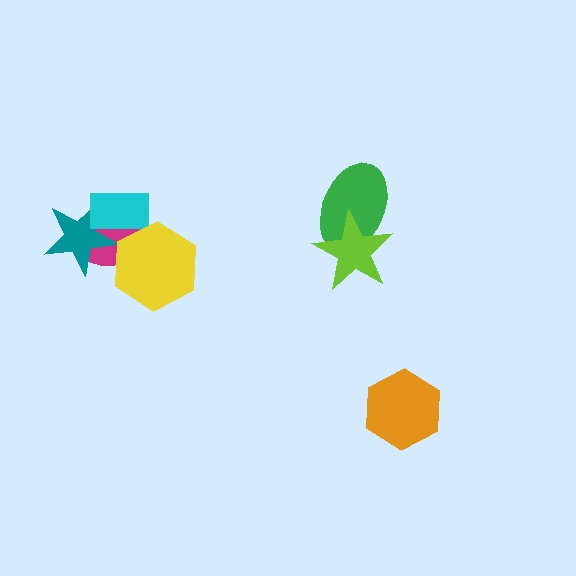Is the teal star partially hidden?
Yes, it is partially covered by another shape.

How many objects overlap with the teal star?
2 objects overlap with the teal star.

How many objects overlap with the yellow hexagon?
2 objects overlap with the yellow hexagon.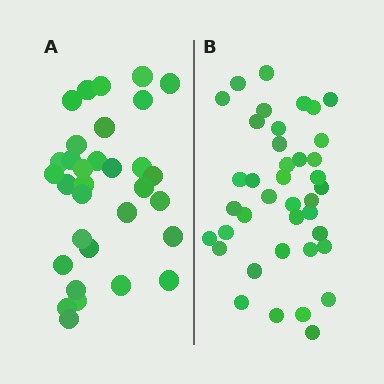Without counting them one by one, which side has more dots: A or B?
Region B (the right region) has more dots.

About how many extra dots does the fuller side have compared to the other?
Region B has roughly 8 or so more dots than region A.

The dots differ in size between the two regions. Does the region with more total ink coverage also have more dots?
No. Region A has more total ink coverage because its dots are larger, but region B actually contains more individual dots. Total area can be misleading — the number of items is what matters here.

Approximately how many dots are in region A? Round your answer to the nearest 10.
About 30 dots. (The exact count is 32, which rounds to 30.)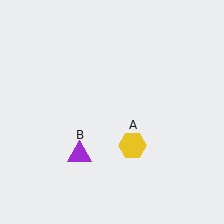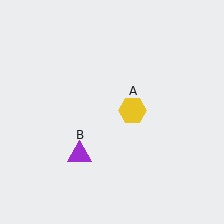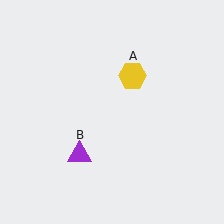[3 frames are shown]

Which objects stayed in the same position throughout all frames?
Purple triangle (object B) remained stationary.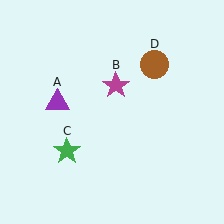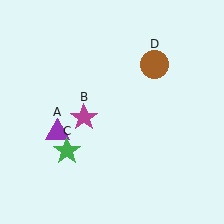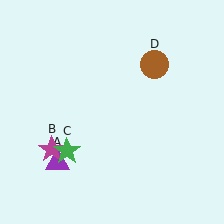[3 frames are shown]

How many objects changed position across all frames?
2 objects changed position: purple triangle (object A), magenta star (object B).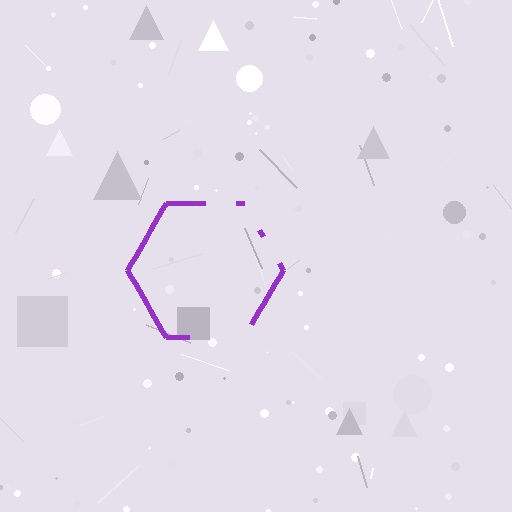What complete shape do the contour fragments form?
The contour fragments form a hexagon.